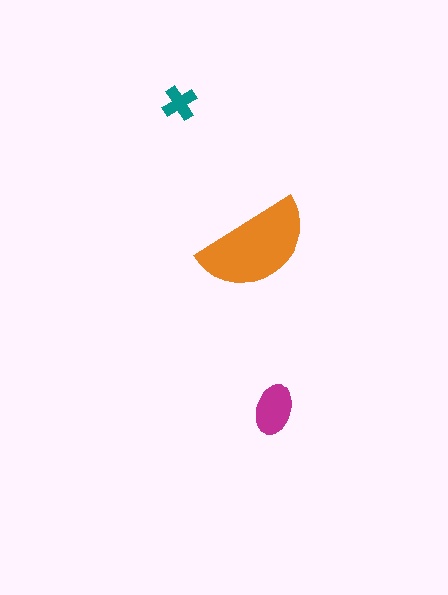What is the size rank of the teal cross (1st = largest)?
3rd.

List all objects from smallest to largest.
The teal cross, the magenta ellipse, the orange semicircle.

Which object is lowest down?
The magenta ellipse is bottommost.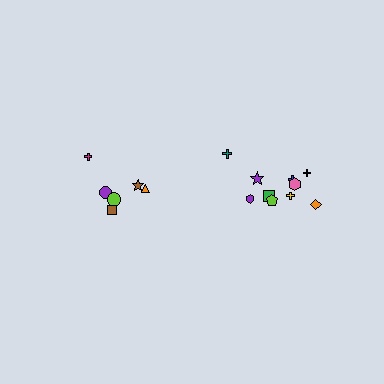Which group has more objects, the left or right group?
The right group.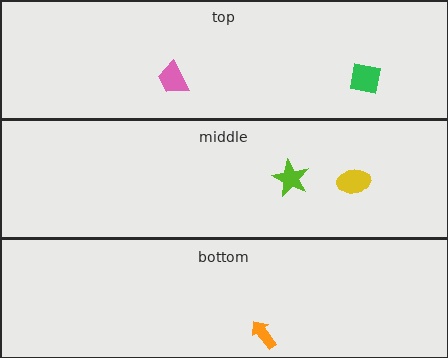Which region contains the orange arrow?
The bottom region.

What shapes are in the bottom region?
The orange arrow.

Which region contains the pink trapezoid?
The top region.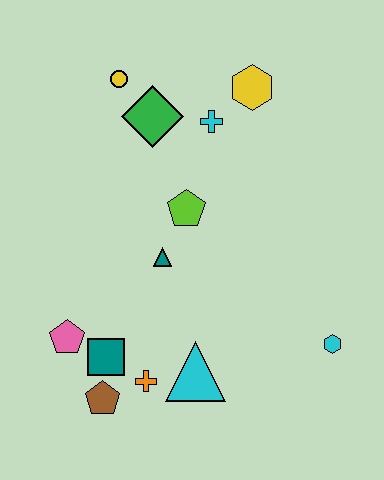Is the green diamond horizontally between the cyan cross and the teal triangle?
No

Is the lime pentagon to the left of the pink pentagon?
No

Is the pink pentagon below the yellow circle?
Yes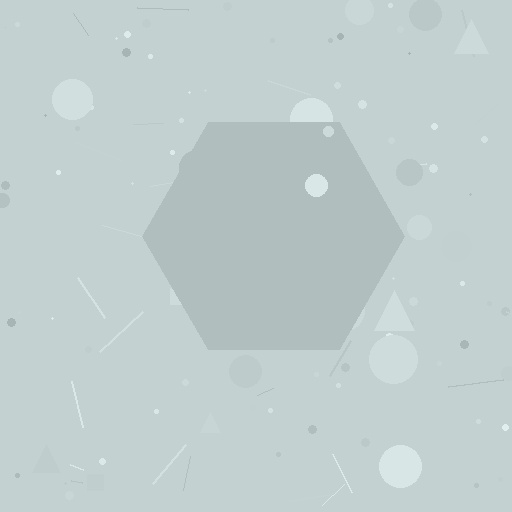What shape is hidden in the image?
A hexagon is hidden in the image.